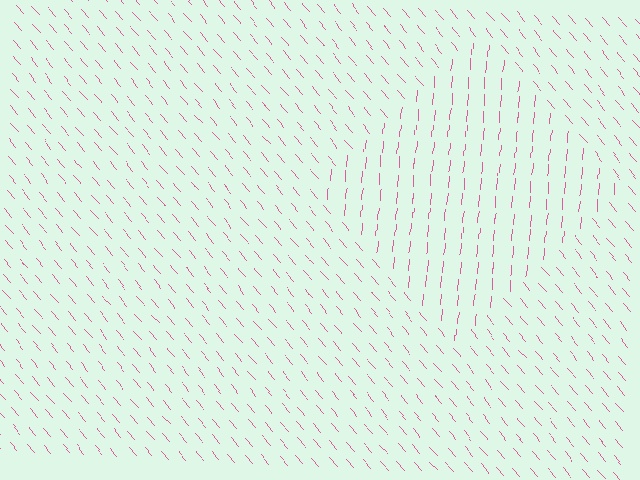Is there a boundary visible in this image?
Yes, there is a texture boundary formed by a change in line orientation.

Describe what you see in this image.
The image is filled with small pink line segments. A diamond region in the image has lines oriented differently from the surrounding lines, creating a visible texture boundary.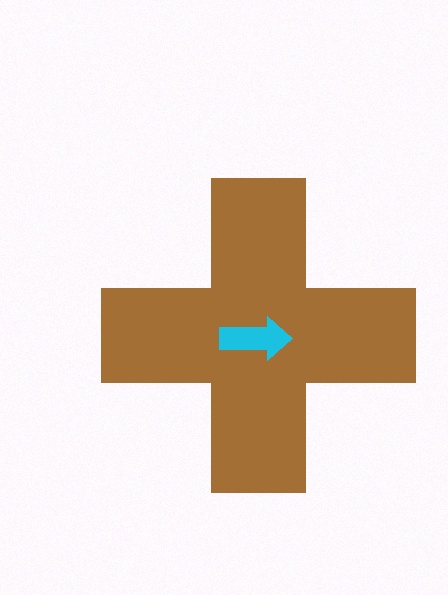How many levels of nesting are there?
2.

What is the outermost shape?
The brown cross.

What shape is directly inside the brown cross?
The cyan arrow.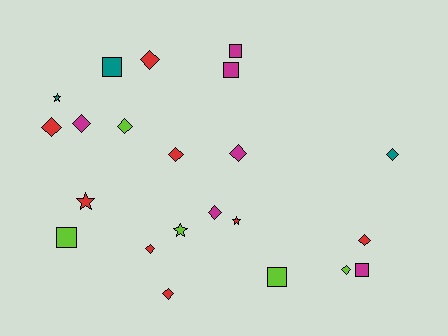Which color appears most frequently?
Red, with 8 objects.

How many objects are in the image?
There are 22 objects.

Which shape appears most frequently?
Diamond, with 12 objects.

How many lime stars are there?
There is 1 lime star.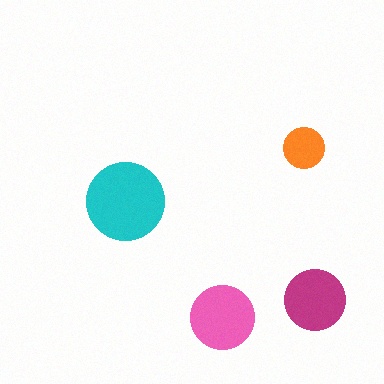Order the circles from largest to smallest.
the cyan one, the pink one, the magenta one, the orange one.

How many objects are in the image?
There are 4 objects in the image.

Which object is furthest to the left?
The cyan circle is leftmost.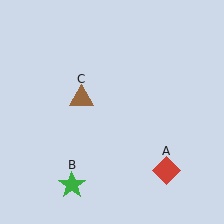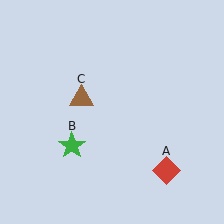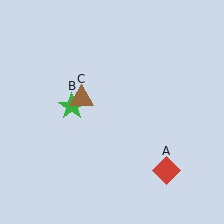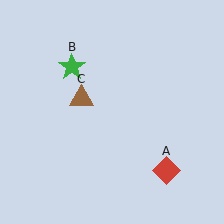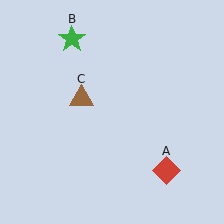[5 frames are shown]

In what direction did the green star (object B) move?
The green star (object B) moved up.